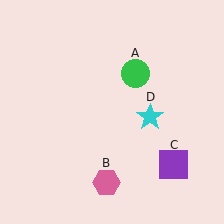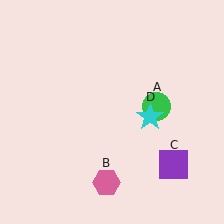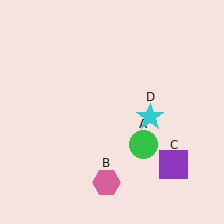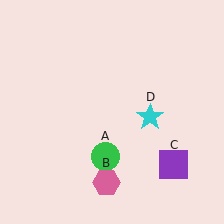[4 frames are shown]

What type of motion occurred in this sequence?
The green circle (object A) rotated clockwise around the center of the scene.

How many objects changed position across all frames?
1 object changed position: green circle (object A).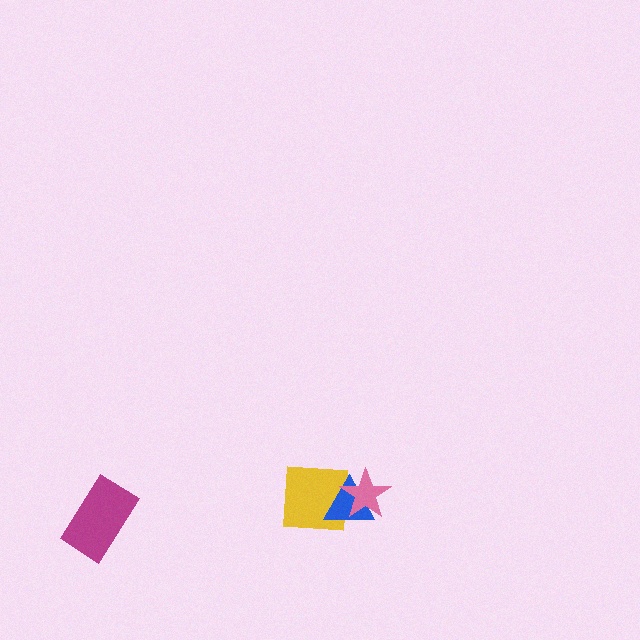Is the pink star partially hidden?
No, no other shape covers it.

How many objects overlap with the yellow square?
2 objects overlap with the yellow square.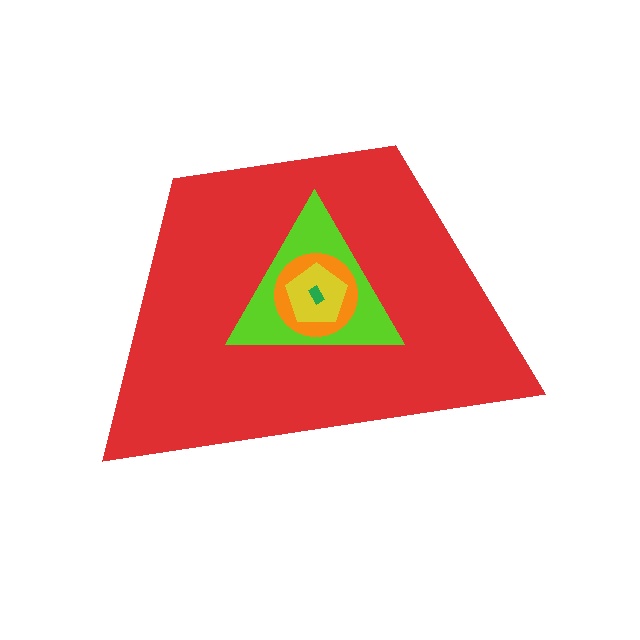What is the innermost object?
The green rectangle.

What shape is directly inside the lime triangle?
The orange circle.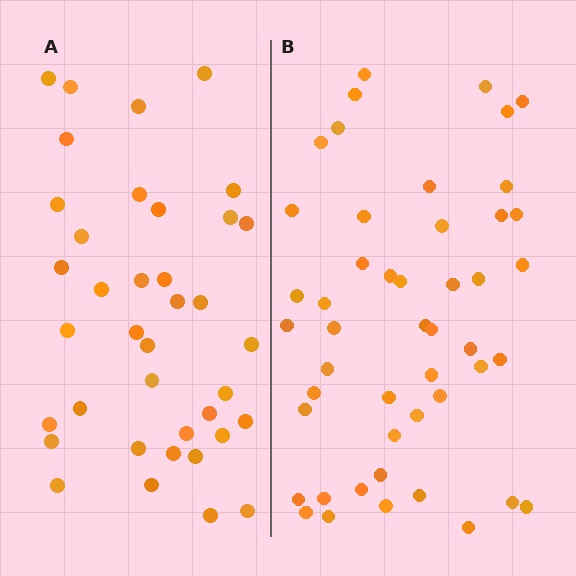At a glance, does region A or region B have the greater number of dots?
Region B (the right region) has more dots.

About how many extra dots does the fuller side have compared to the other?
Region B has roughly 10 or so more dots than region A.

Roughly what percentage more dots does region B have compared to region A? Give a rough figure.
About 25% more.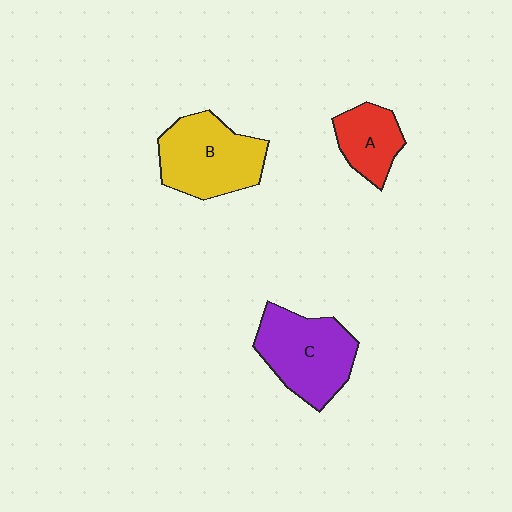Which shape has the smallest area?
Shape A (red).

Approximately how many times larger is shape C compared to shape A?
Approximately 1.7 times.